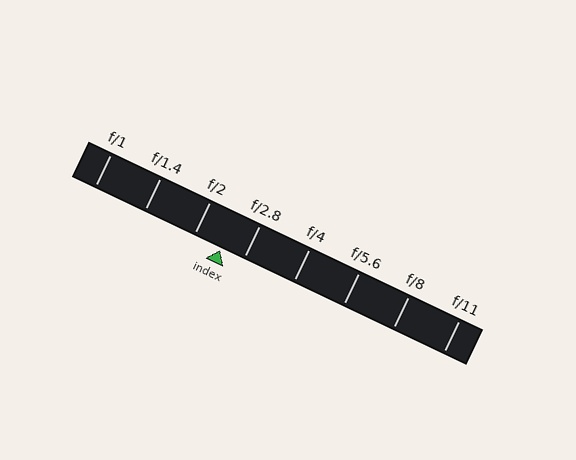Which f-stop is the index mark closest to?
The index mark is closest to f/2.8.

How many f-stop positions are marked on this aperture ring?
There are 8 f-stop positions marked.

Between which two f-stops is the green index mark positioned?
The index mark is between f/2 and f/2.8.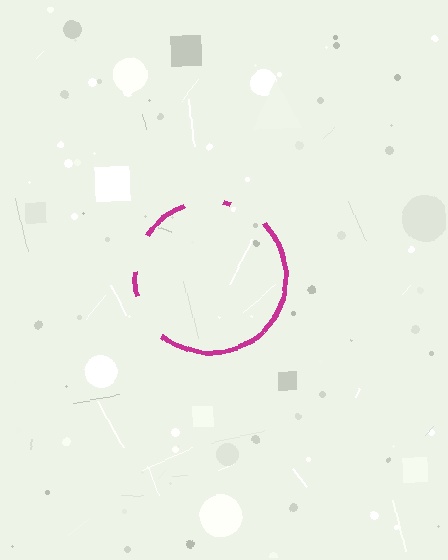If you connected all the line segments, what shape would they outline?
They would outline a circle.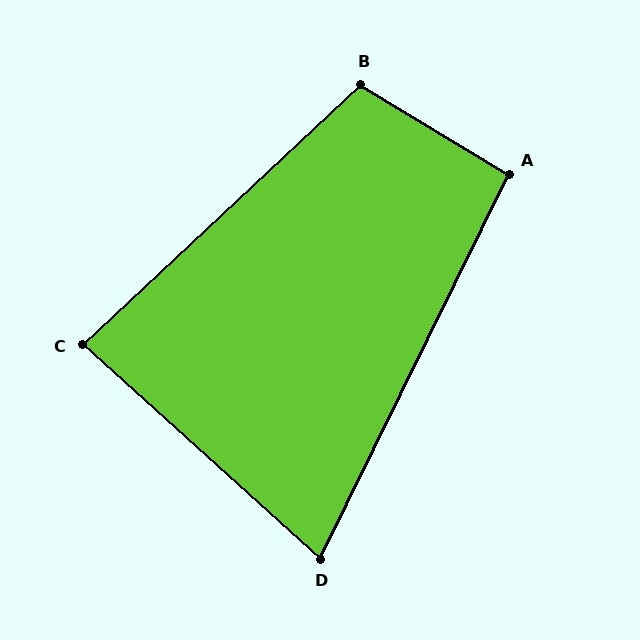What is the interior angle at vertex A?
Approximately 95 degrees (approximately right).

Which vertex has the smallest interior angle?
D, at approximately 74 degrees.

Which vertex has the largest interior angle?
B, at approximately 106 degrees.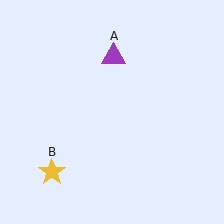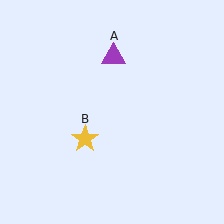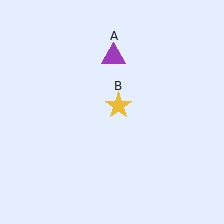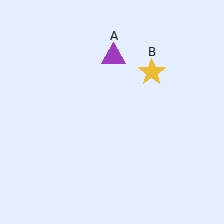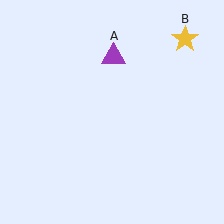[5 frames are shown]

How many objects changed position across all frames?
1 object changed position: yellow star (object B).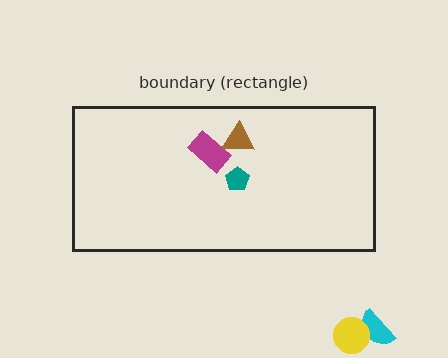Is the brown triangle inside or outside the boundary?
Inside.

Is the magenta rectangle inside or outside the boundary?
Inside.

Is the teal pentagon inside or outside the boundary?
Inside.